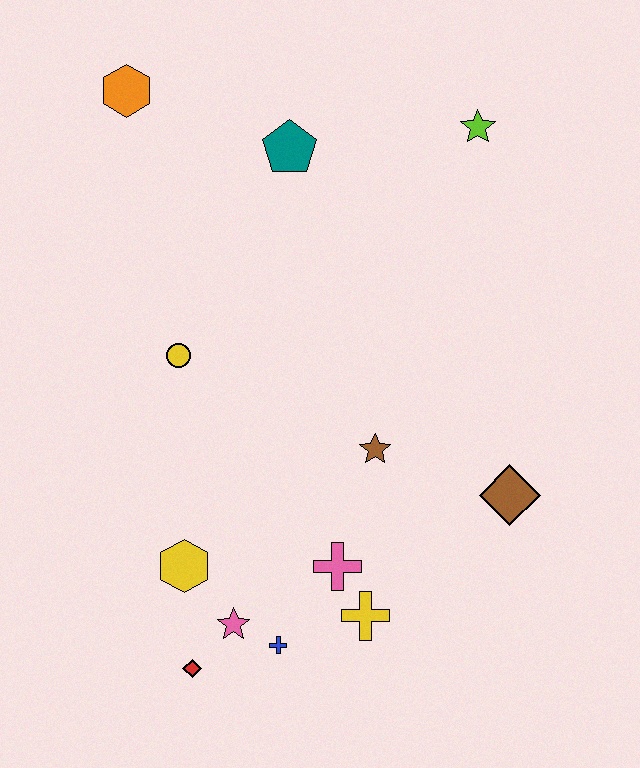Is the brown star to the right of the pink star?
Yes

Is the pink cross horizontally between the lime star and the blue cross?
Yes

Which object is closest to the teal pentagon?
The orange hexagon is closest to the teal pentagon.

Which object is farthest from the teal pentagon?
The red diamond is farthest from the teal pentagon.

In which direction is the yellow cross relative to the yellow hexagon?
The yellow cross is to the right of the yellow hexagon.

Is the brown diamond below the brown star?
Yes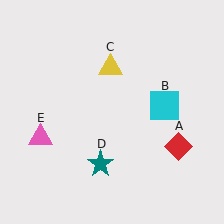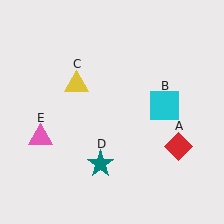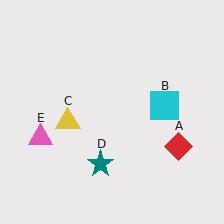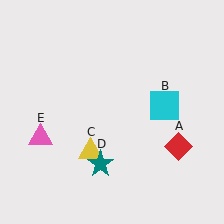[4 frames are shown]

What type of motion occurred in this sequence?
The yellow triangle (object C) rotated counterclockwise around the center of the scene.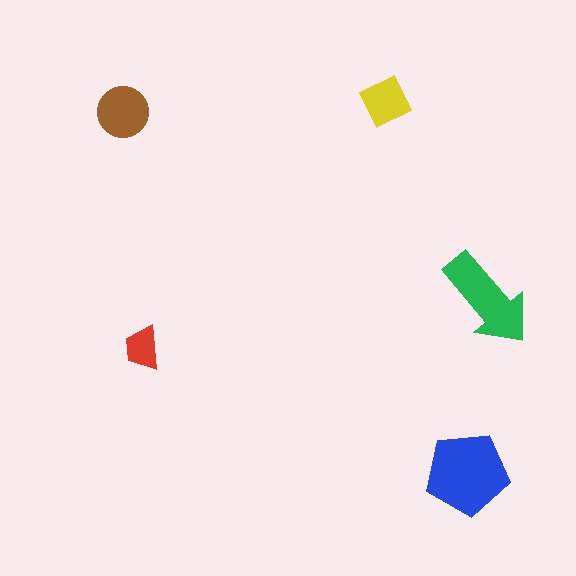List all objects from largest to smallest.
The blue pentagon, the green arrow, the brown circle, the yellow diamond, the red trapezoid.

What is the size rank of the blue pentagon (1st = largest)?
1st.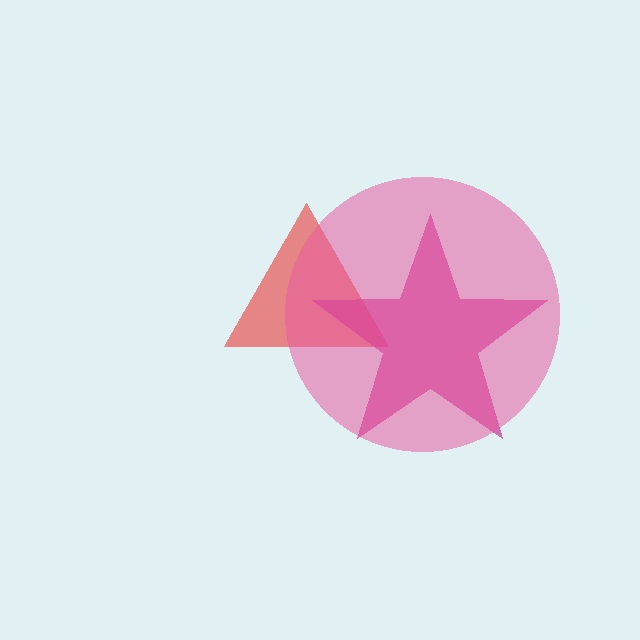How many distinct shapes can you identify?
There are 3 distinct shapes: a red triangle, a magenta star, a pink circle.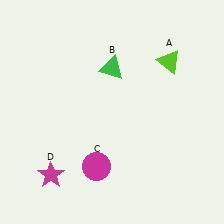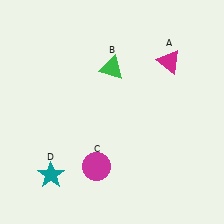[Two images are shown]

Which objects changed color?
A changed from lime to magenta. D changed from magenta to teal.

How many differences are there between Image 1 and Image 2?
There are 2 differences between the two images.